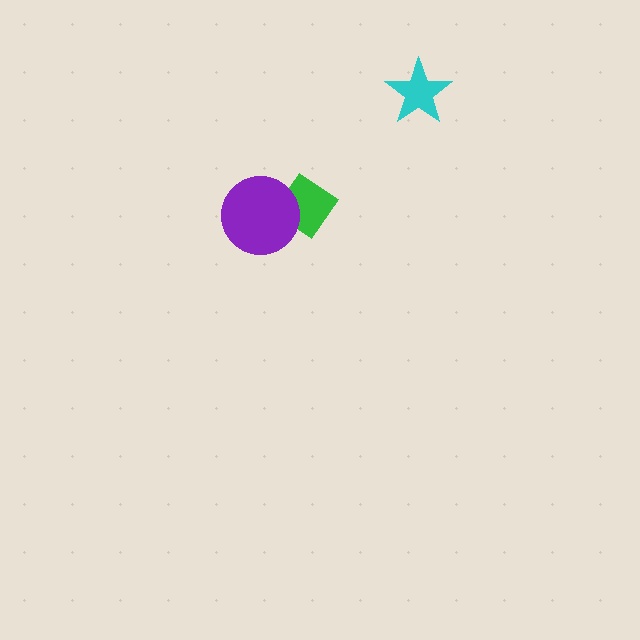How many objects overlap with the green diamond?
1 object overlaps with the green diamond.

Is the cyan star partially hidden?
No, no other shape covers it.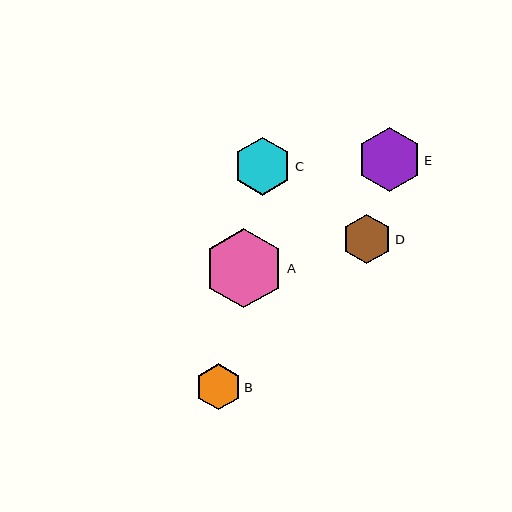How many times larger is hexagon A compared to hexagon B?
Hexagon A is approximately 1.7 times the size of hexagon B.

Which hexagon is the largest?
Hexagon A is the largest with a size of approximately 79 pixels.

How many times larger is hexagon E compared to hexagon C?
Hexagon E is approximately 1.1 times the size of hexagon C.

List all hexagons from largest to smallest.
From largest to smallest: A, E, C, D, B.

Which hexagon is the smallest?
Hexagon B is the smallest with a size of approximately 46 pixels.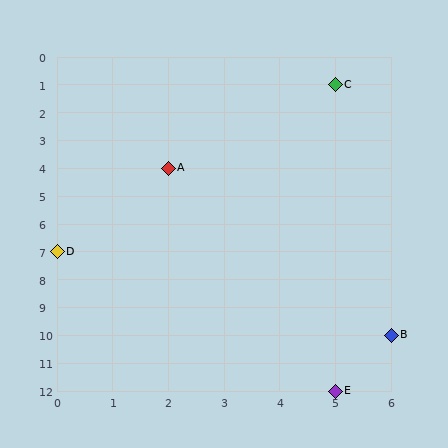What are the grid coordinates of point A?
Point A is at grid coordinates (2, 4).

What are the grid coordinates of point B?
Point B is at grid coordinates (6, 10).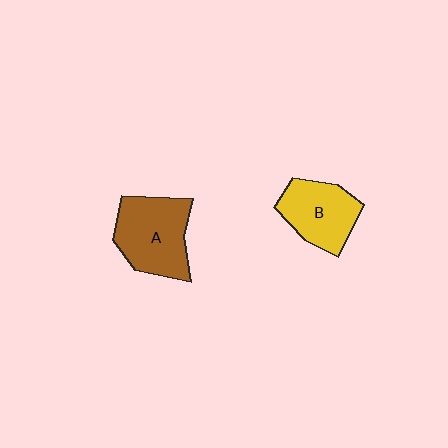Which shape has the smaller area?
Shape B (yellow).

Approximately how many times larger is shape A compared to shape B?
Approximately 1.2 times.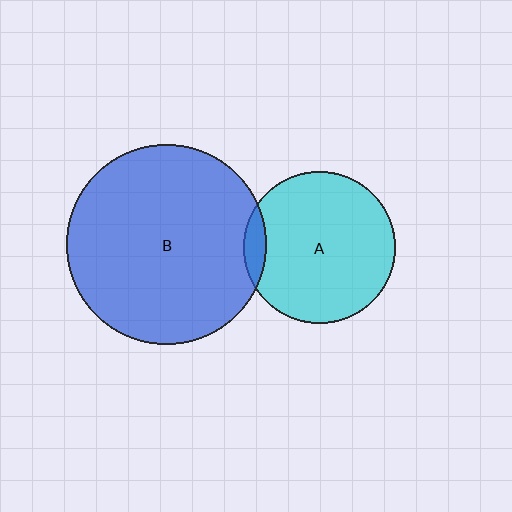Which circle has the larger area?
Circle B (blue).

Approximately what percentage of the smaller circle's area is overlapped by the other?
Approximately 10%.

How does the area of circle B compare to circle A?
Approximately 1.7 times.